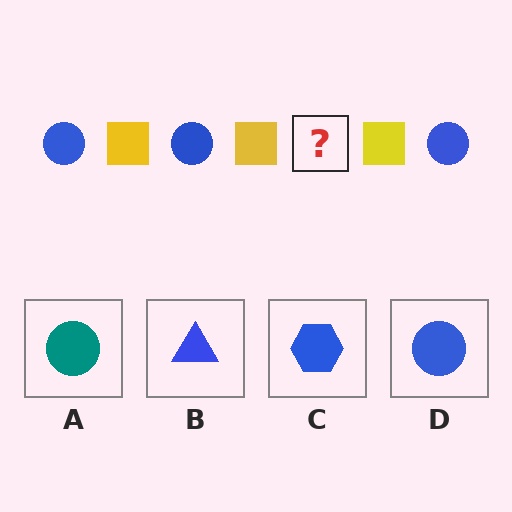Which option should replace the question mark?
Option D.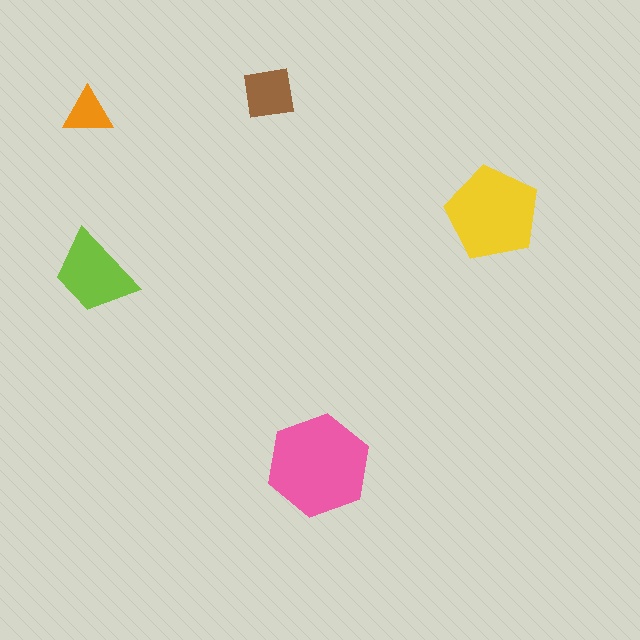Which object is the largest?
The pink hexagon.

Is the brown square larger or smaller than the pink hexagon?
Smaller.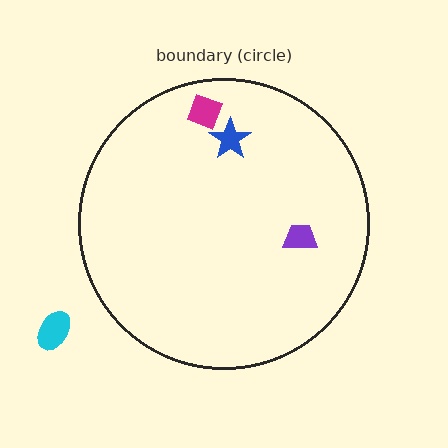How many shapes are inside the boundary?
3 inside, 1 outside.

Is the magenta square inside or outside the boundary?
Inside.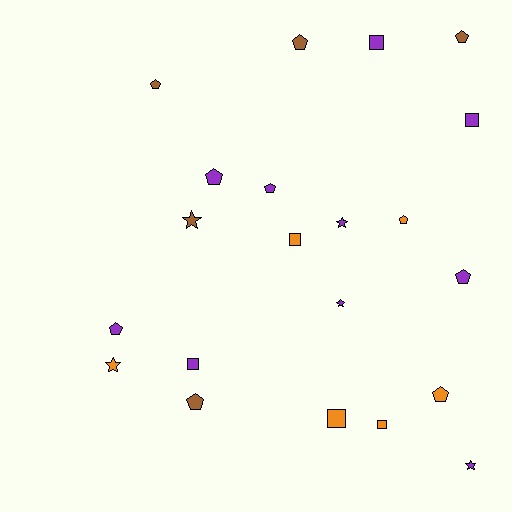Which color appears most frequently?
Purple, with 10 objects.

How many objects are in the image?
There are 21 objects.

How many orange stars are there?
There is 1 orange star.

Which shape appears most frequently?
Pentagon, with 10 objects.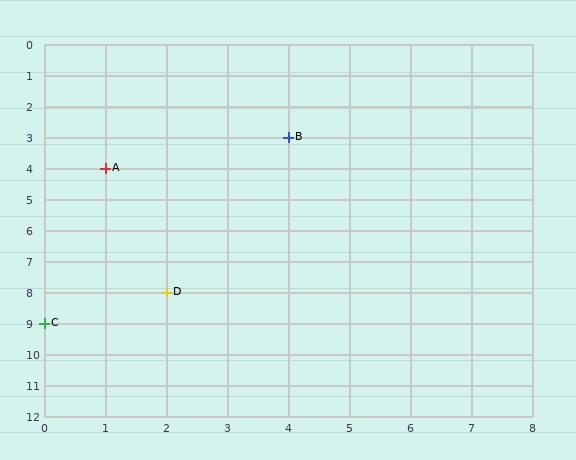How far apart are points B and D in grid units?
Points B and D are 2 columns and 5 rows apart (about 5.4 grid units diagonally).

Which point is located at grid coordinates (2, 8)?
Point D is at (2, 8).